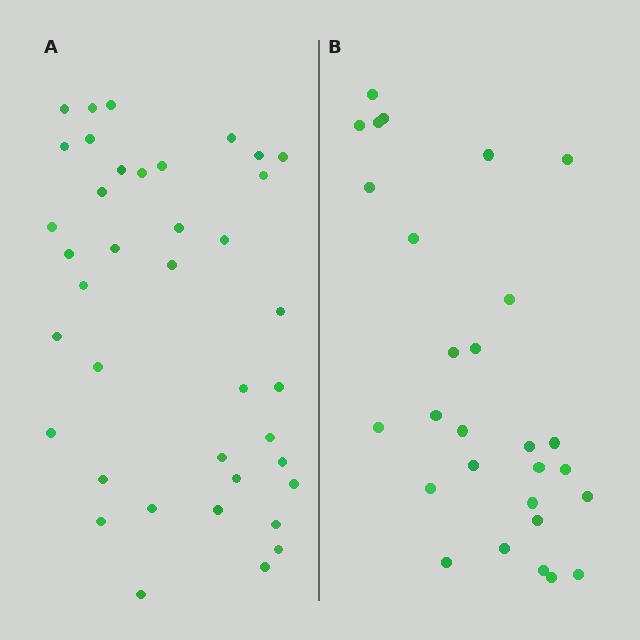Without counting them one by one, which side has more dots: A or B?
Region A (the left region) has more dots.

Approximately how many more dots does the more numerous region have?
Region A has roughly 12 or so more dots than region B.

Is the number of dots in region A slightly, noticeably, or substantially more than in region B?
Region A has noticeably more, but not dramatically so. The ratio is roughly 1.4 to 1.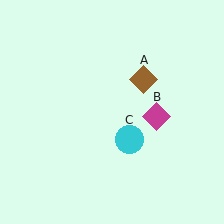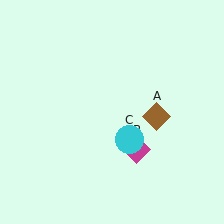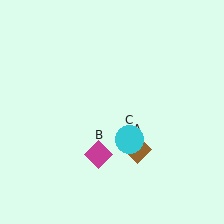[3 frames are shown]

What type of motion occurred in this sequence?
The brown diamond (object A), magenta diamond (object B) rotated clockwise around the center of the scene.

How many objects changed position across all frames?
2 objects changed position: brown diamond (object A), magenta diamond (object B).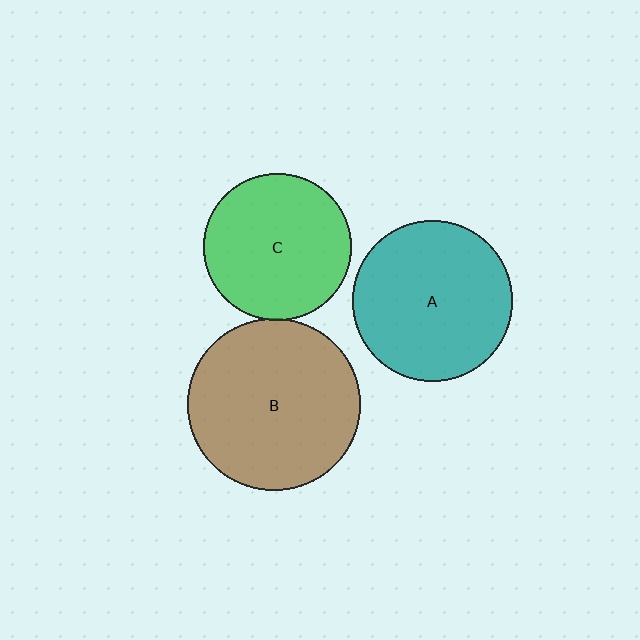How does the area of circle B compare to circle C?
Approximately 1.4 times.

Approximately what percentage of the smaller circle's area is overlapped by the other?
Approximately 5%.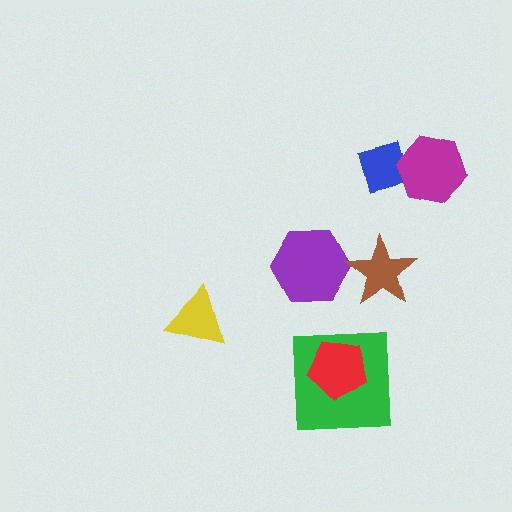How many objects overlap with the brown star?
0 objects overlap with the brown star.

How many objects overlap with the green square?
1 object overlaps with the green square.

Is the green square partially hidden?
Yes, it is partially covered by another shape.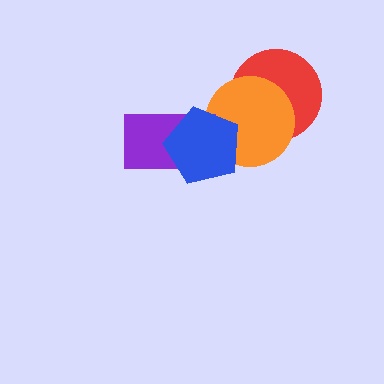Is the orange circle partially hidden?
Yes, it is partially covered by another shape.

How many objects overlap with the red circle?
1 object overlaps with the red circle.